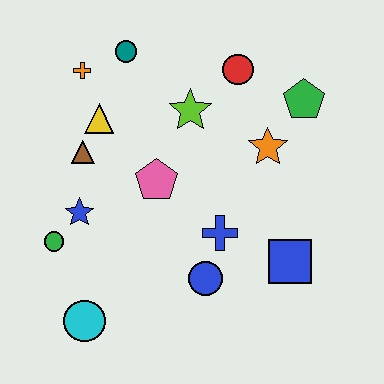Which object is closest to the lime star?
The red circle is closest to the lime star.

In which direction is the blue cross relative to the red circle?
The blue cross is below the red circle.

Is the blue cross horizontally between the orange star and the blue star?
Yes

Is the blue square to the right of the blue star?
Yes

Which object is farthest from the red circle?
The cyan circle is farthest from the red circle.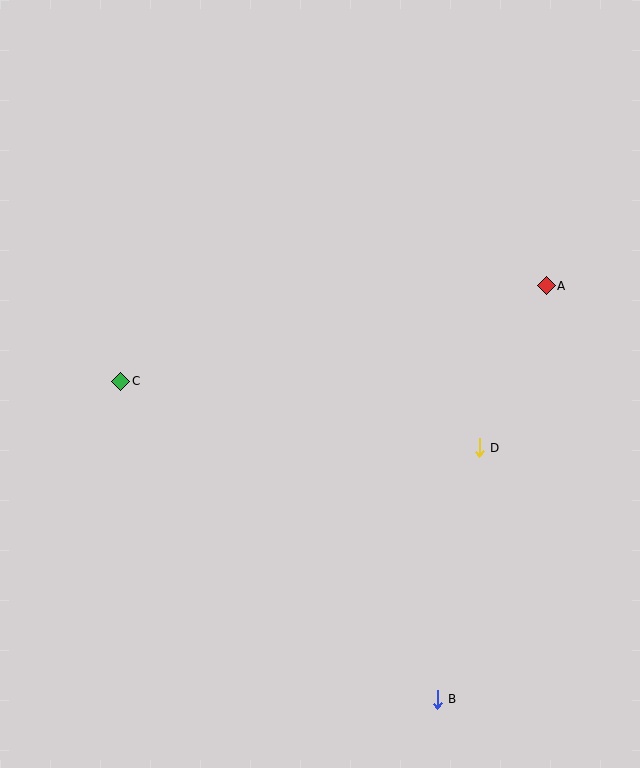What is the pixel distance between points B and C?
The distance between B and C is 449 pixels.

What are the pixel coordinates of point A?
Point A is at (546, 286).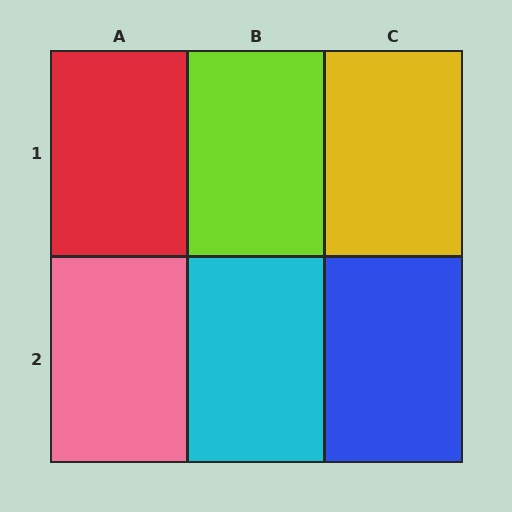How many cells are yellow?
1 cell is yellow.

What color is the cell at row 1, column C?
Yellow.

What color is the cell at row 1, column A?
Red.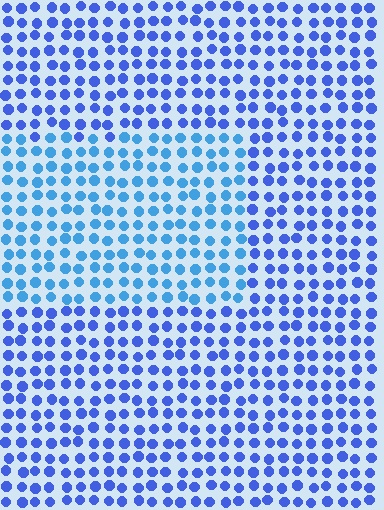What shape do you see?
I see a rectangle.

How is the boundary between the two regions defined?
The boundary is defined purely by a slight shift in hue (about 25 degrees). Spacing, size, and orientation are identical on both sides.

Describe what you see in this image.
The image is filled with small blue elements in a uniform arrangement. A rectangle-shaped region is visible where the elements are tinted to a slightly different hue, forming a subtle color boundary.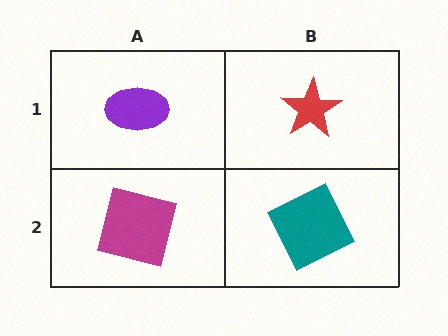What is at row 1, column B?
A red star.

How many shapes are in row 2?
2 shapes.